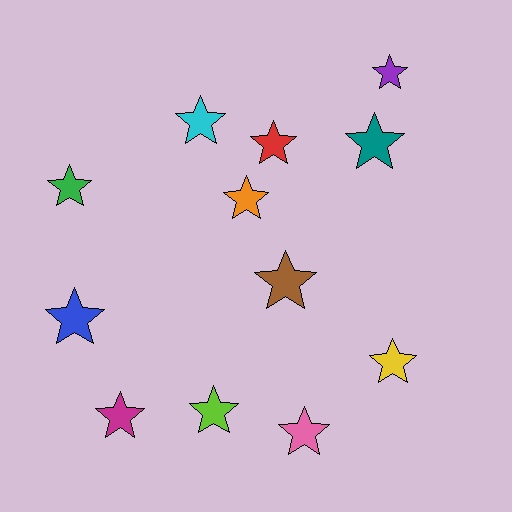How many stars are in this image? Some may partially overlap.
There are 12 stars.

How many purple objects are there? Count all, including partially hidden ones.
There is 1 purple object.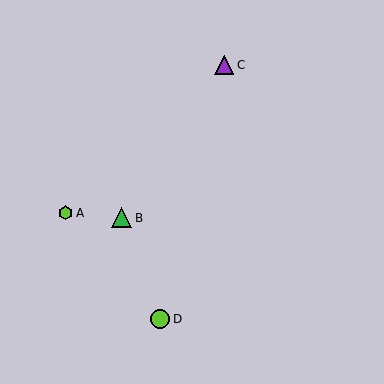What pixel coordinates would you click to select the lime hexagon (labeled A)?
Click at (66, 213) to select the lime hexagon A.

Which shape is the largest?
The green triangle (labeled B) is the largest.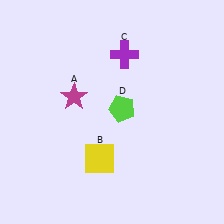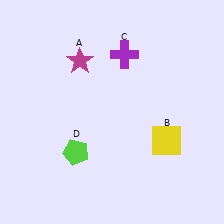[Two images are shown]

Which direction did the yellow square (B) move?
The yellow square (B) moved right.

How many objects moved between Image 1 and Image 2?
3 objects moved between the two images.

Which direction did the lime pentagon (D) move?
The lime pentagon (D) moved left.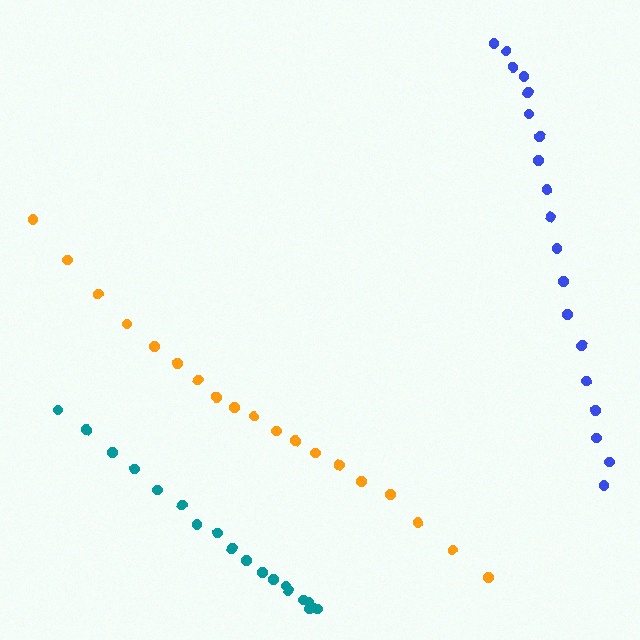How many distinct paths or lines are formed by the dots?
There are 3 distinct paths.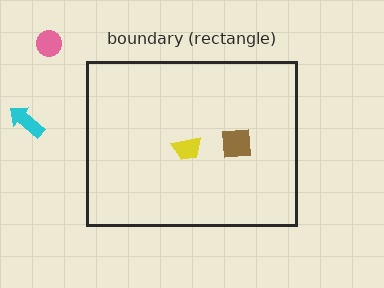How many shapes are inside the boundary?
2 inside, 2 outside.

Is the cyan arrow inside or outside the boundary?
Outside.